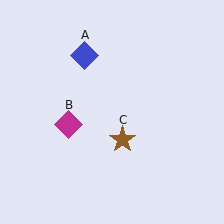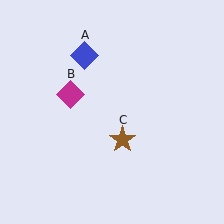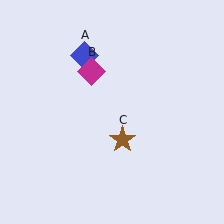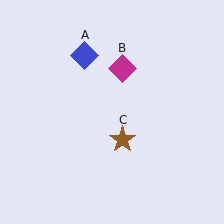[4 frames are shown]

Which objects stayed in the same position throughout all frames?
Blue diamond (object A) and brown star (object C) remained stationary.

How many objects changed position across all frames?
1 object changed position: magenta diamond (object B).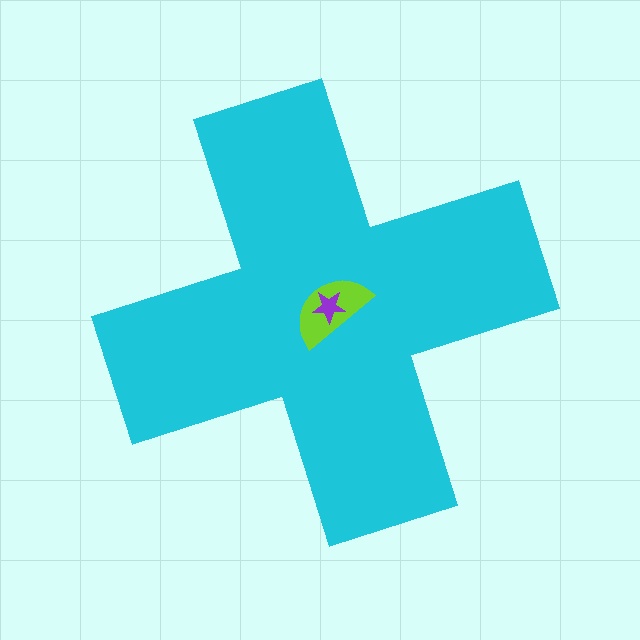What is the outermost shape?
The cyan cross.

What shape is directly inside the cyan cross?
The lime semicircle.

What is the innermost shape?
The purple star.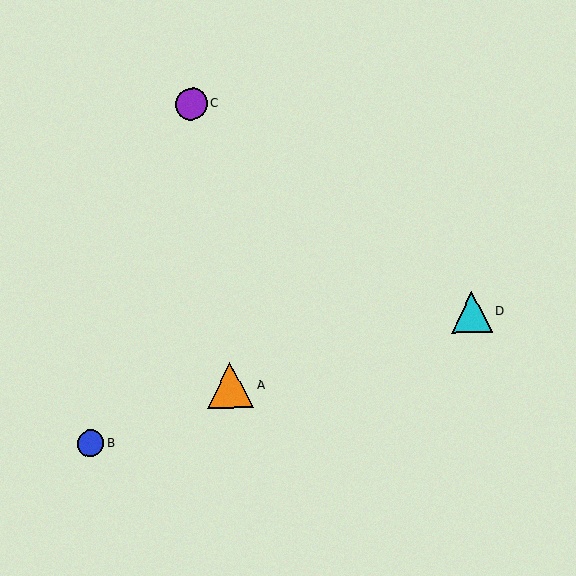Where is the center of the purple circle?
The center of the purple circle is at (191, 104).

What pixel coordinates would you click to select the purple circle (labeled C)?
Click at (191, 104) to select the purple circle C.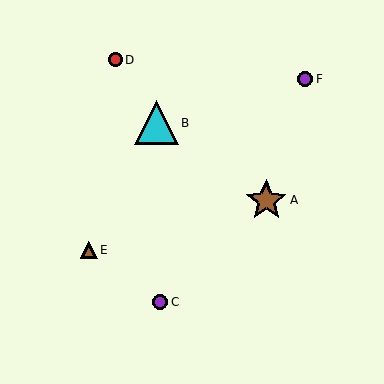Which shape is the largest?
The cyan triangle (labeled B) is the largest.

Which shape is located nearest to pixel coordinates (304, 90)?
The purple circle (labeled F) at (305, 79) is nearest to that location.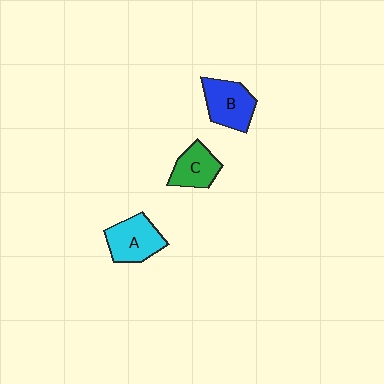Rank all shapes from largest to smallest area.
From largest to smallest: B (blue), A (cyan), C (green).